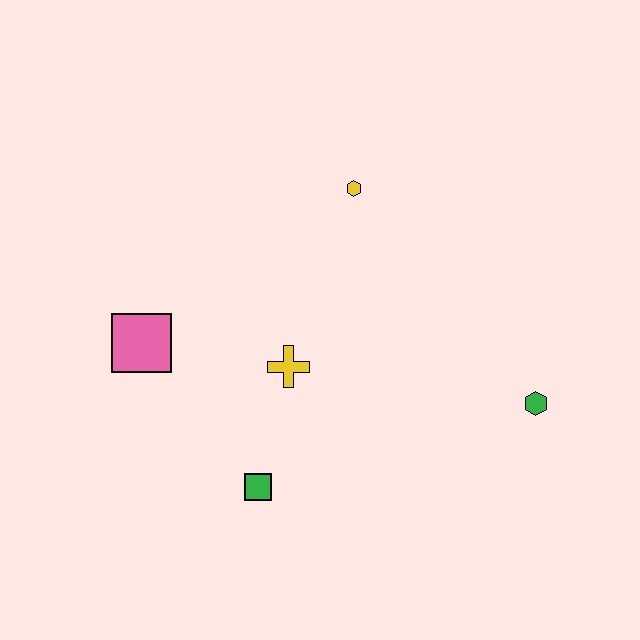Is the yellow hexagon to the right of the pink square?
Yes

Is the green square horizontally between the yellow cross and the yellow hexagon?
No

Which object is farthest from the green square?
The yellow hexagon is farthest from the green square.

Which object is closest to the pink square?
The yellow cross is closest to the pink square.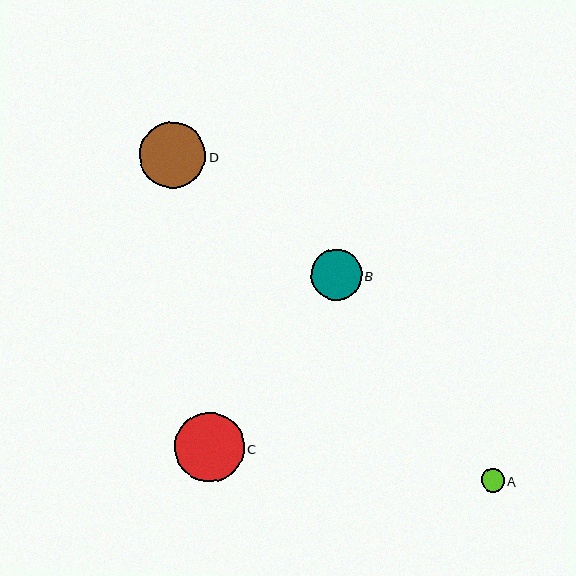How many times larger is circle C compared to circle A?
Circle C is approximately 3.0 times the size of circle A.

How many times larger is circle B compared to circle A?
Circle B is approximately 2.2 times the size of circle A.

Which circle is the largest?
Circle C is the largest with a size of approximately 69 pixels.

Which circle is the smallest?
Circle A is the smallest with a size of approximately 23 pixels.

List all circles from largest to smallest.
From largest to smallest: C, D, B, A.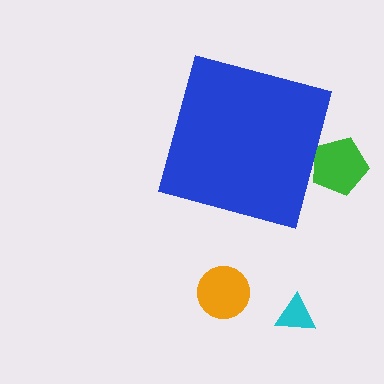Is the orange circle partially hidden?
No, the orange circle is fully visible.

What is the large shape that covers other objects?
A blue diamond.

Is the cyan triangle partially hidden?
No, the cyan triangle is fully visible.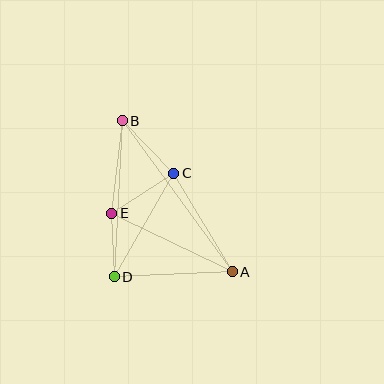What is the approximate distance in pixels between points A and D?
The distance between A and D is approximately 118 pixels.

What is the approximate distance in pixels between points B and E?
The distance between B and E is approximately 93 pixels.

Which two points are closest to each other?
Points D and E are closest to each other.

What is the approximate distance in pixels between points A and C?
The distance between A and C is approximately 115 pixels.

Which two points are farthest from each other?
Points A and B are farthest from each other.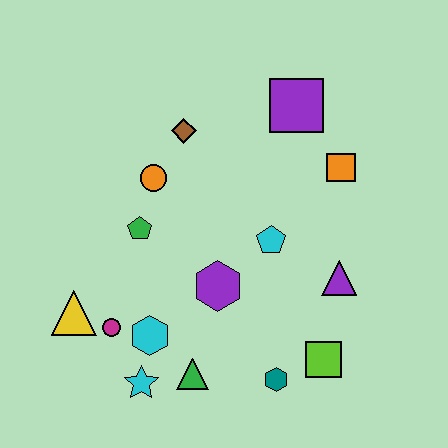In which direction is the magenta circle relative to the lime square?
The magenta circle is to the left of the lime square.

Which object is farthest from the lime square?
The brown diamond is farthest from the lime square.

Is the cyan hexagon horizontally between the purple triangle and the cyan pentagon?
No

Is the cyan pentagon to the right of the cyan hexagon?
Yes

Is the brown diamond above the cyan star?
Yes